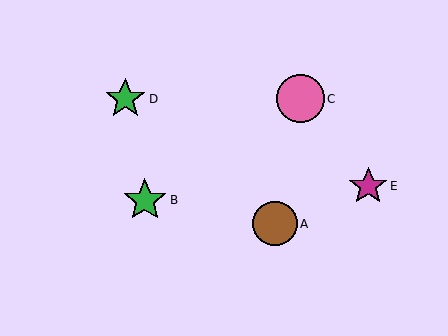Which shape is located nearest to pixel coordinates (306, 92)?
The pink circle (labeled C) at (300, 99) is nearest to that location.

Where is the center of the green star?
The center of the green star is at (125, 99).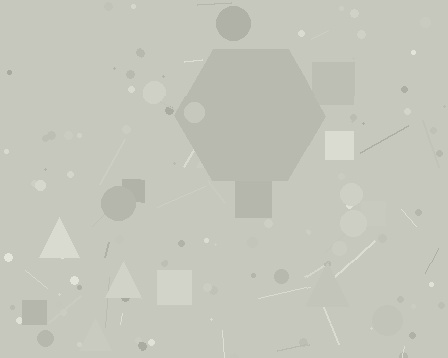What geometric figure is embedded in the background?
A hexagon is embedded in the background.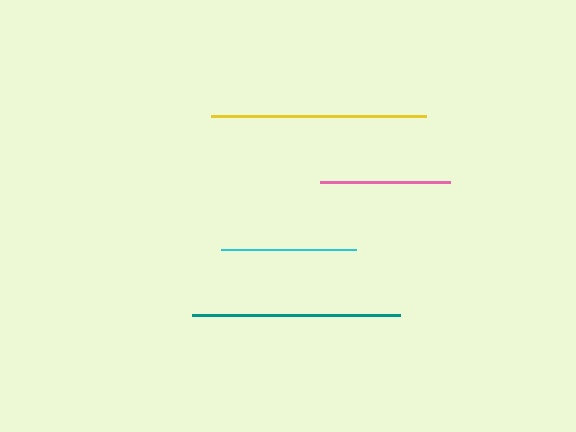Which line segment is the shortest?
The pink line is the shortest at approximately 130 pixels.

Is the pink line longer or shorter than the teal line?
The teal line is longer than the pink line.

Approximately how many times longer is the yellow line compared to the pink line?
The yellow line is approximately 1.6 times the length of the pink line.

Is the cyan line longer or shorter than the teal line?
The teal line is longer than the cyan line.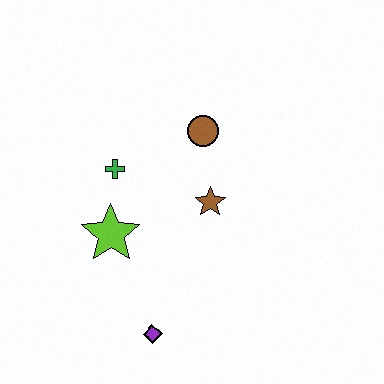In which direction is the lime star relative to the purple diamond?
The lime star is above the purple diamond.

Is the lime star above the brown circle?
No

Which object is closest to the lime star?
The green cross is closest to the lime star.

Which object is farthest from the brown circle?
The purple diamond is farthest from the brown circle.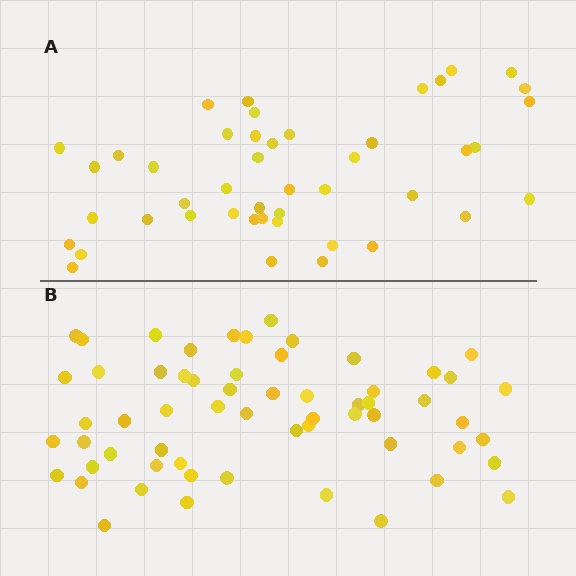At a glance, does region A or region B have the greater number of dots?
Region B (the bottom region) has more dots.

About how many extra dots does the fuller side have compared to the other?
Region B has approximately 15 more dots than region A.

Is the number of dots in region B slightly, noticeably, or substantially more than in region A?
Region B has noticeably more, but not dramatically so. The ratio is roughly 1.3 to 1.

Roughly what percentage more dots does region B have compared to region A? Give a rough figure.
About 35% more.